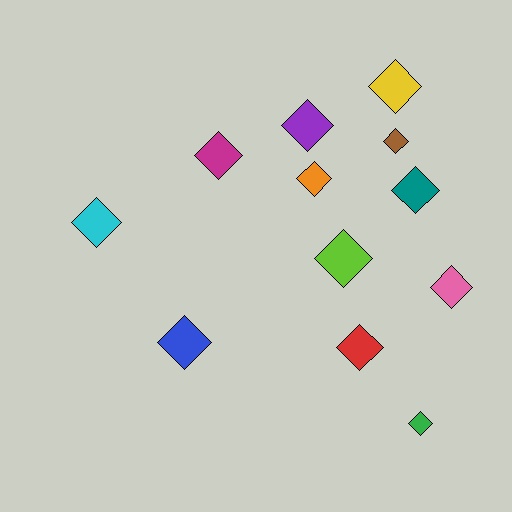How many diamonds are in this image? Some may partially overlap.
There are 12 diamonds.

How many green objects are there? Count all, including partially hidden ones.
There is 1 green object.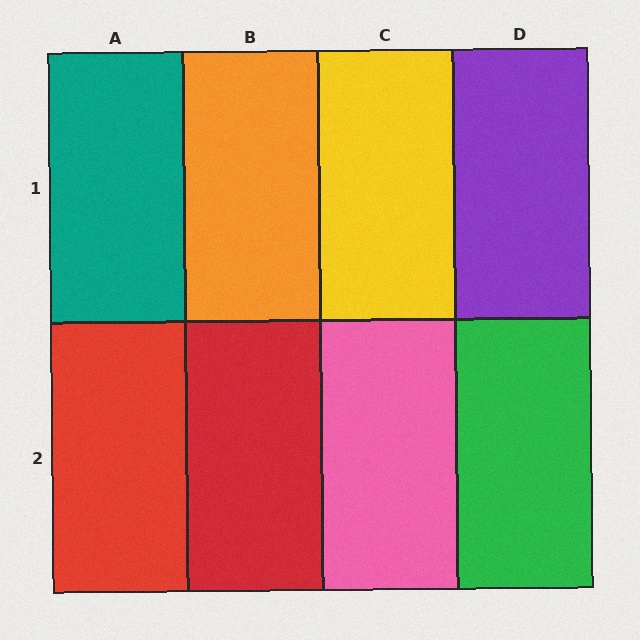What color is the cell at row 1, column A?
Teal.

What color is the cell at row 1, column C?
Yellow.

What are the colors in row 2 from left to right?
Red, red, pink, green.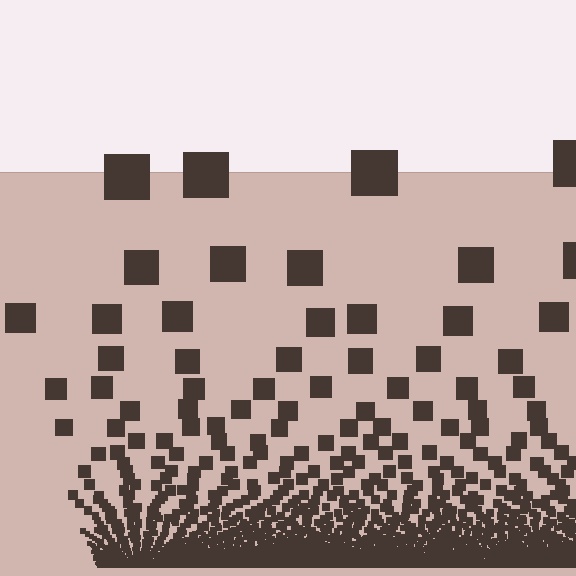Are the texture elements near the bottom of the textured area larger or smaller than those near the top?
Smaller. The gradient is inverted — elements near the bottom are smaller and denser.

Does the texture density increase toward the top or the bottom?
Density increases toward the bottom.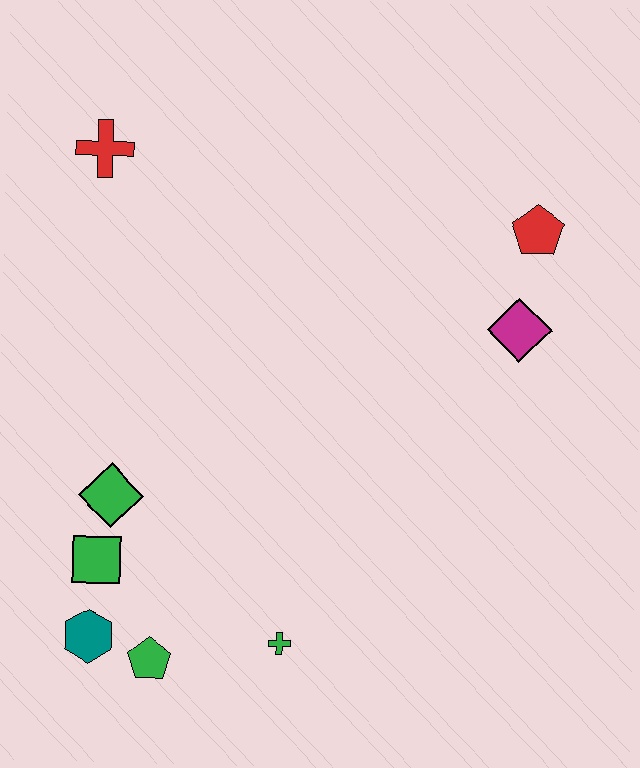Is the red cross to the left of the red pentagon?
Yes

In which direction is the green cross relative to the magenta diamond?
The green cross is below the magenta diamond.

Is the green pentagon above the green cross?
No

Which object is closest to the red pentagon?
The magenta diamond is closest to the red pentagon.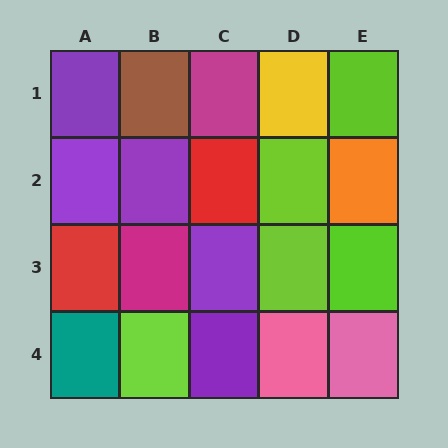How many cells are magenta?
2 cells are magenta.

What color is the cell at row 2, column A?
Purple.